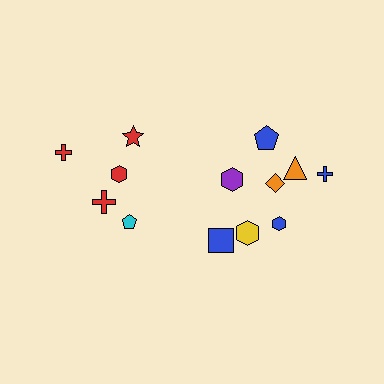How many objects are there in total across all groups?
There are 13 objects.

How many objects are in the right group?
There are 8 objects.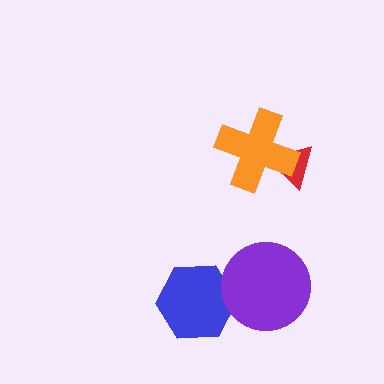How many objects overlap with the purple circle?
1 object overlaps with the purple circle.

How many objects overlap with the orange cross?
1 object overlaps with the orange cross.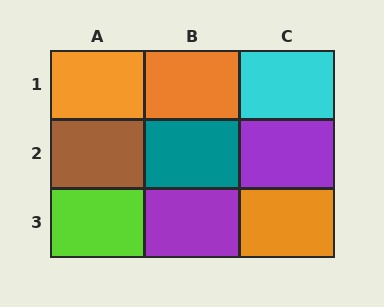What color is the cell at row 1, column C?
Cyan.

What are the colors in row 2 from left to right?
Brown, teal, purple.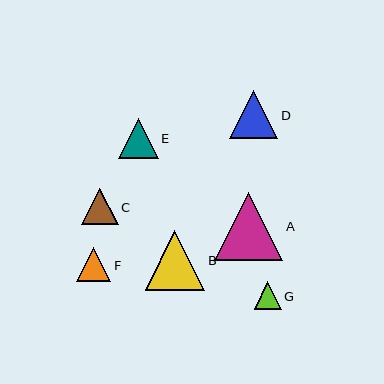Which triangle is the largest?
Triangle A is the largest with a size of approximately 68 pixels.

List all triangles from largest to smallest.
From largest to smallest: A, B, D, E, C, F, G.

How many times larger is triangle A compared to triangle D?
Triangle A is approximately 1.4 times the size of triangle D.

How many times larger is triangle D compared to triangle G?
Triangle D is approximately 1.8 times the size of triangle G.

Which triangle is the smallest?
Triangle G is the smallest with a size of approximately 27 pixels.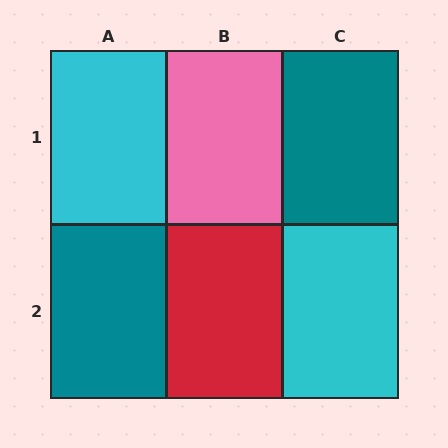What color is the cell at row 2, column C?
Cyan.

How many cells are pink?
1 cell is pink.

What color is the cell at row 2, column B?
Red.